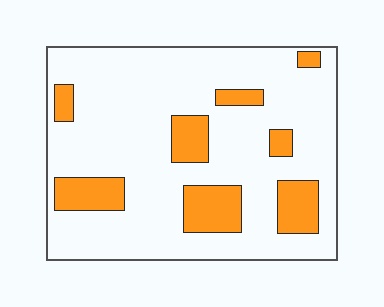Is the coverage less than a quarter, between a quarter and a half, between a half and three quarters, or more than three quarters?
Less than a quarter.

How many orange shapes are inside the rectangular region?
8.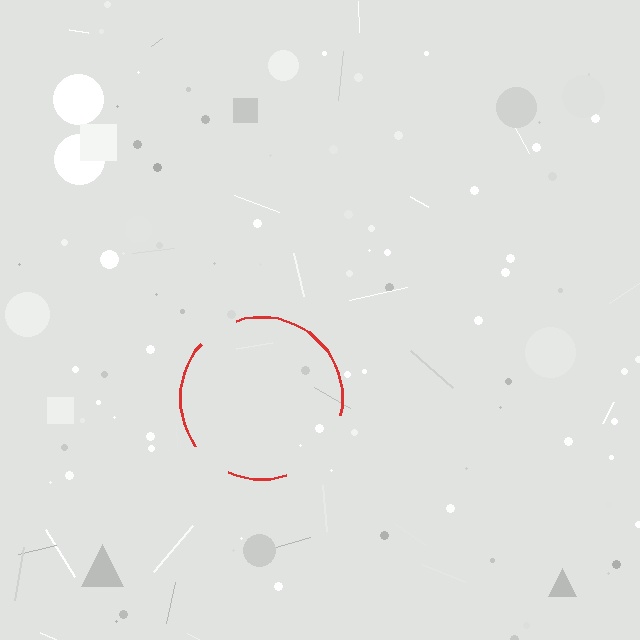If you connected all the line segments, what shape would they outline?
They would outline a circle.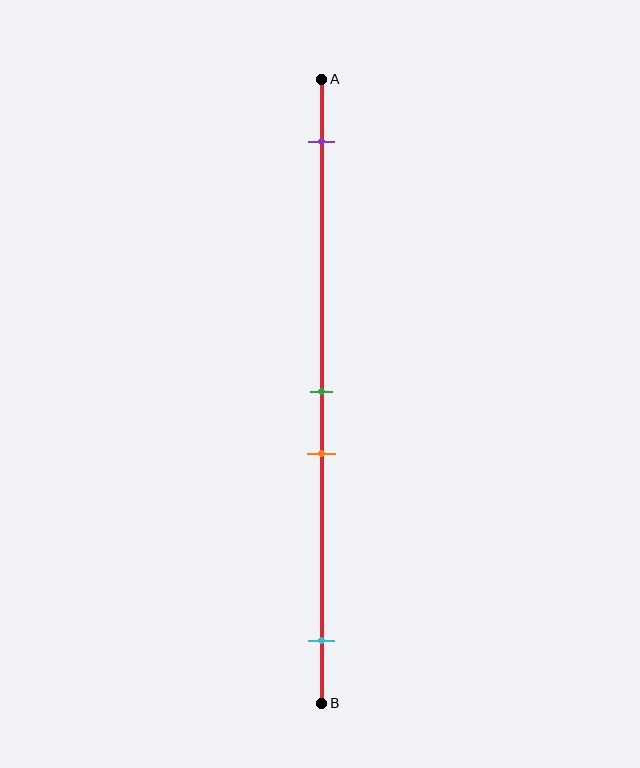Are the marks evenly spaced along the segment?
No, the marks are not evenly spaced.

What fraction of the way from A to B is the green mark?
The green mark is approximately 50% (0.5) of the way from A to B.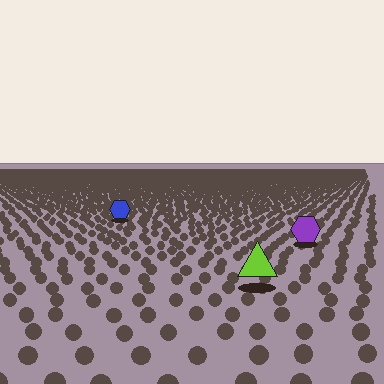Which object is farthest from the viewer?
The blue hexagon is farthest from the viewer. It appears smaller and the ground texture around it is denser.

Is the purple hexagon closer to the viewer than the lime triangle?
No. The lime triangle is closer — you can tell from the texture gradient: the ground texture is coarser near it.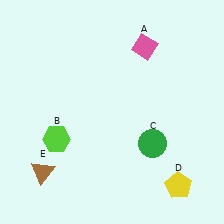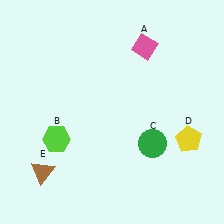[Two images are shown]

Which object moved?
The yellow pentagon (D) moved up.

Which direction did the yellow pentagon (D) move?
The yellow pentagon (D) moved up.